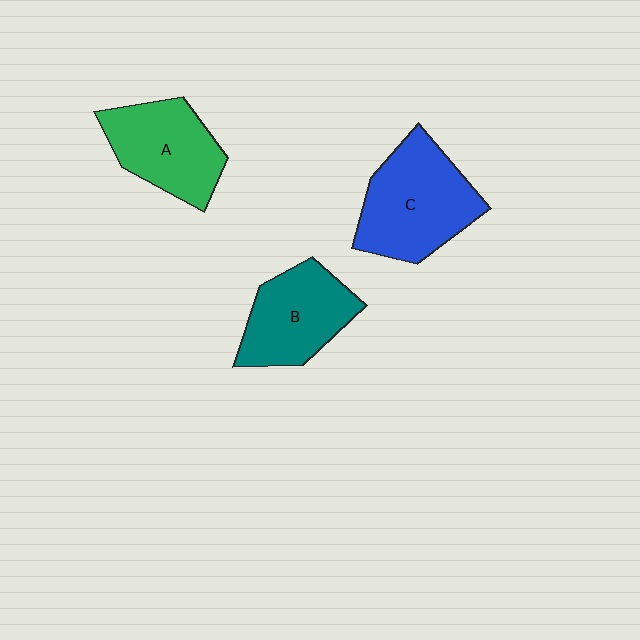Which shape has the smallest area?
Shape B (teal).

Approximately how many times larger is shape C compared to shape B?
Approximately 1.3 times.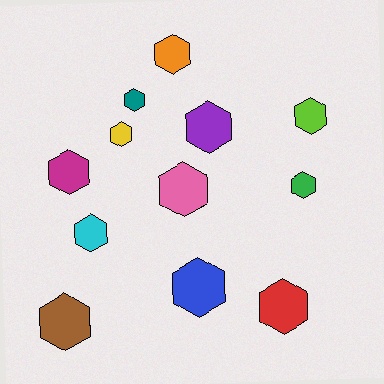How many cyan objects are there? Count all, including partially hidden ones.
There is 1 cyan object.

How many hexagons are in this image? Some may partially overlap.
There are 12 hexagons.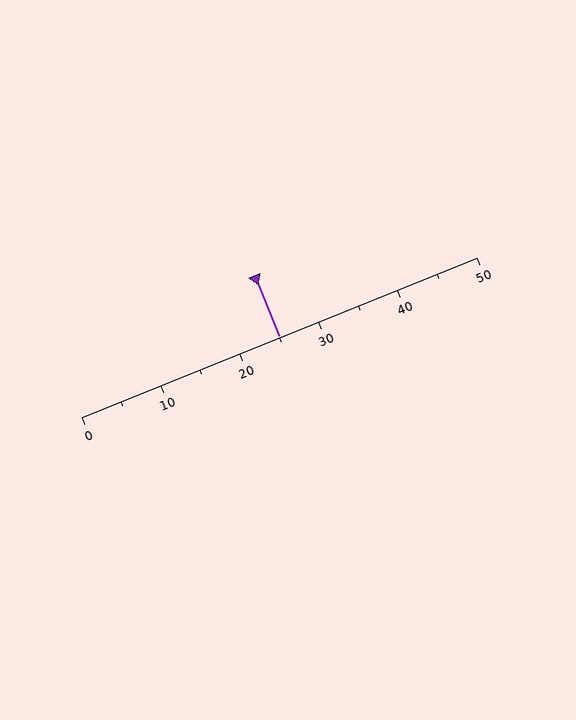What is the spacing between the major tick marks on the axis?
The major ticks are spaced 10 apart.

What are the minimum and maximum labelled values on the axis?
The axis runs from 0 to 50.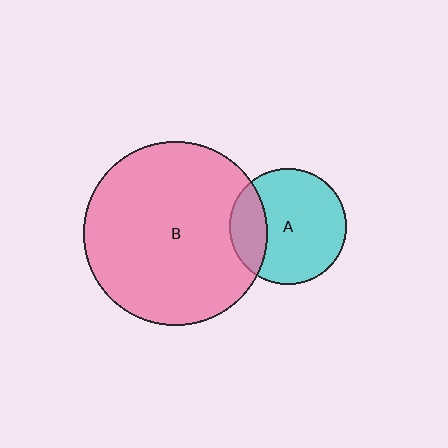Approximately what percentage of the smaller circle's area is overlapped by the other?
Approximately 25%.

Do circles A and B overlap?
Yes.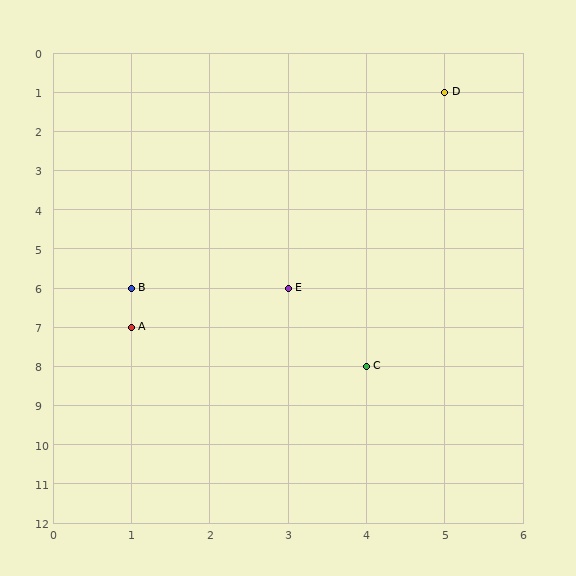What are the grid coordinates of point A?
Point A is at grid coordinates (1, 7).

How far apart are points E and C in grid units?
Points E and C are 1 column and 2 rows apart (about 2.2 grid units diagonally).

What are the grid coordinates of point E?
Point E is at grid coordinates (3, 6).